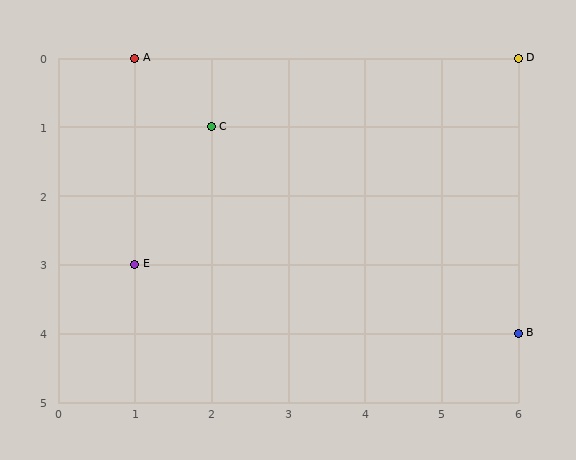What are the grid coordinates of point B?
Point B is at grid coordinates (6, 4).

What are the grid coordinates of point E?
Point E is at grid coordinates (1, 3).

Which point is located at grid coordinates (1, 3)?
Point E is at (1, 3).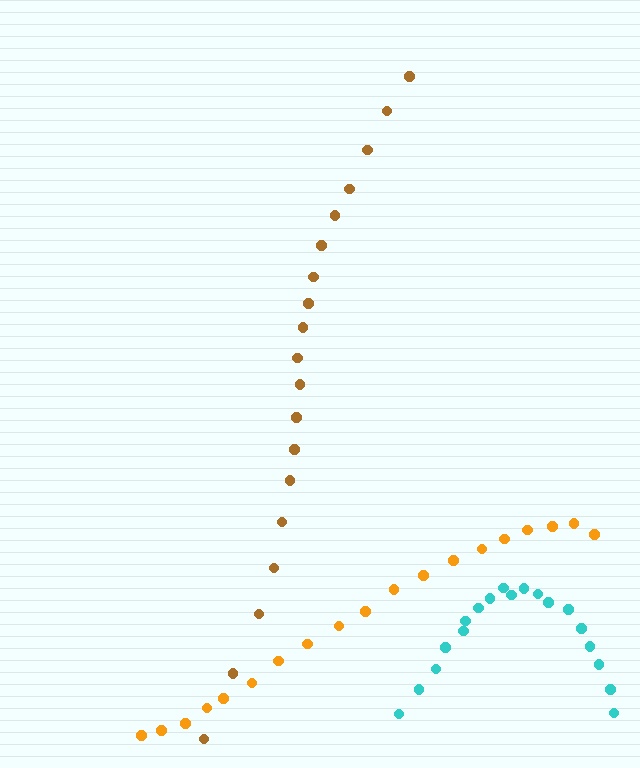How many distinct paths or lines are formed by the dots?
There are 3 distinct paths.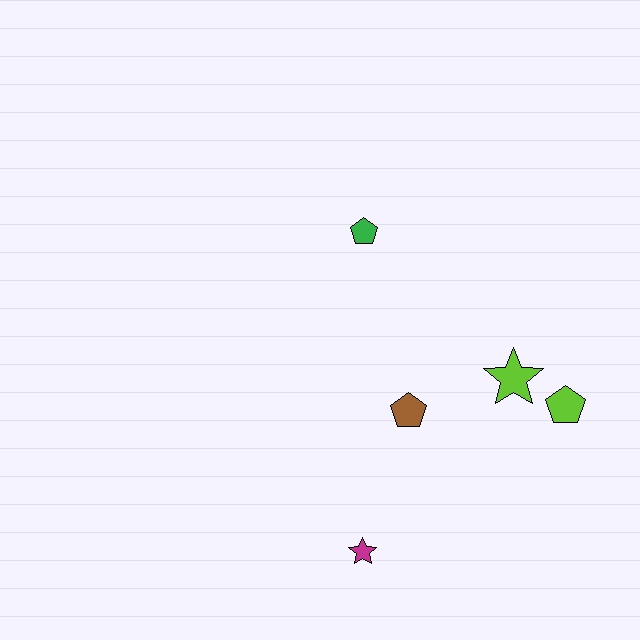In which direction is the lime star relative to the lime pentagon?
The lime star is to the left of the lime pentagon.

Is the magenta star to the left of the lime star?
Yes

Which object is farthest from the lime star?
The magenta star is farthest from the lime star.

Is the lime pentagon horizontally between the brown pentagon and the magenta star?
No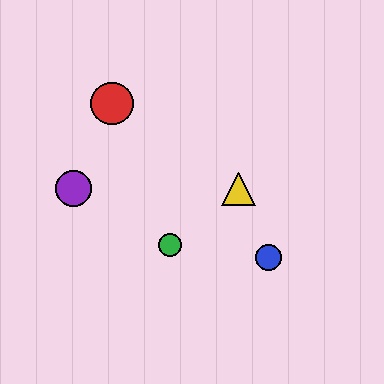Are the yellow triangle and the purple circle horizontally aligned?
Yes, both are at y≈189.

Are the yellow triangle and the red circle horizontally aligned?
No, the yellow triangle is at y≈189 and the red circle is at y≈103.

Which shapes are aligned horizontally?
The yellow triangle, the purple circle are aligned horizontally.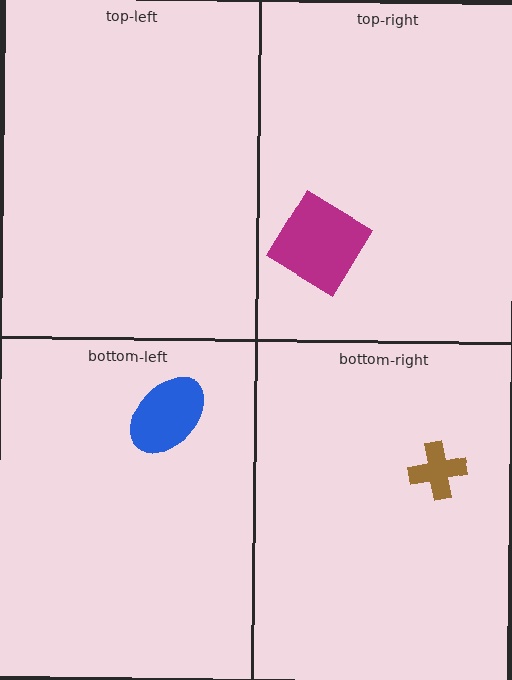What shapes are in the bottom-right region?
The brown cross.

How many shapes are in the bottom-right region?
1.